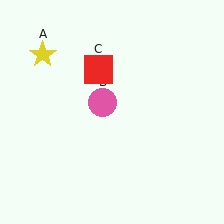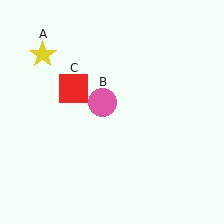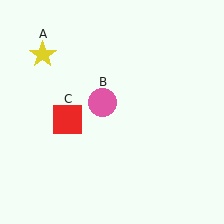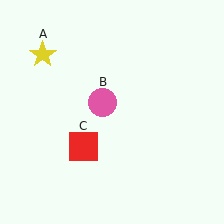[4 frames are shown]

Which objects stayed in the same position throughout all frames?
Yellow star (object A) and pink circle (object B) remained stationary.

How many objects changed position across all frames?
1 object changed position: red square (object C).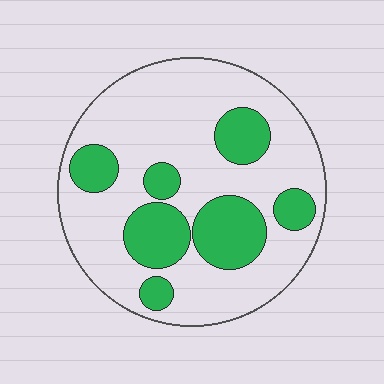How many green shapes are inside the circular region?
7.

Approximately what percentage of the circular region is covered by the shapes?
Approximately 30%.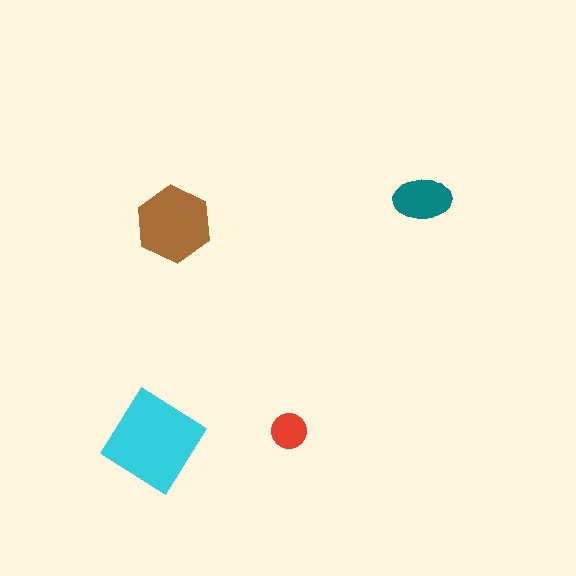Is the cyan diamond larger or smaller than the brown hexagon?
Larger.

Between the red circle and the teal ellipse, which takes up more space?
The teal ellipse.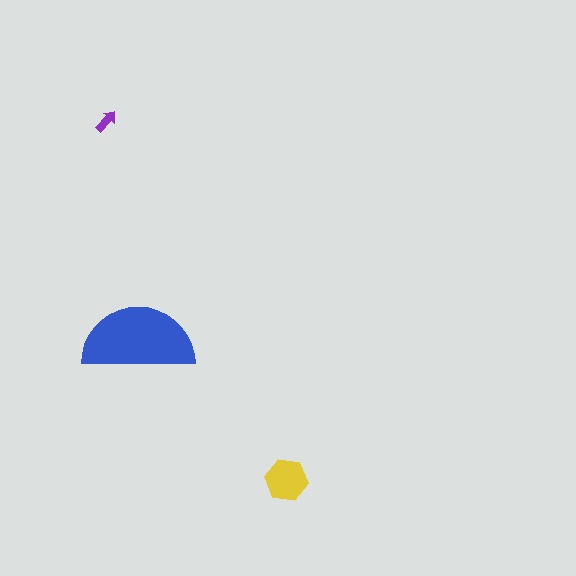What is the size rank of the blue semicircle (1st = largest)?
1st.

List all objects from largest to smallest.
The blue semicircle, the yellow hexagon, the purple arrow.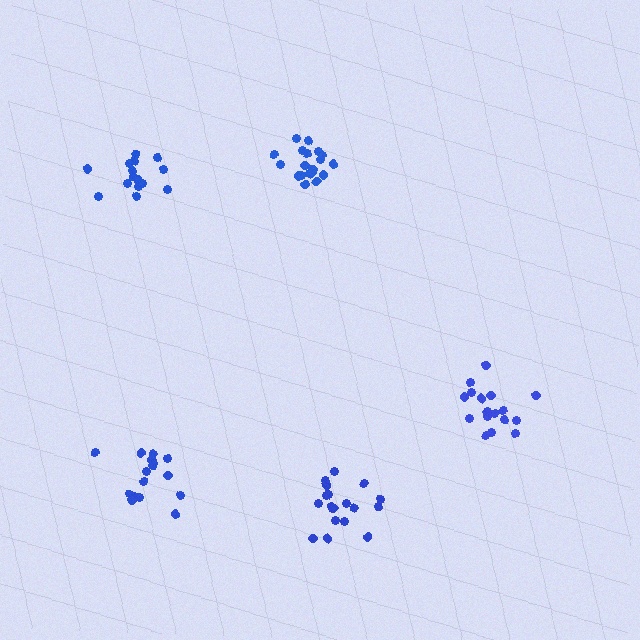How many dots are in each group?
Group 1: 19 dots, Group 2: 18 dots, Group 3: 18 dots, Group 4: 15 dots, Group 5: 16 dots (86 total).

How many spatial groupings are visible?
There are 5 spatial groupings.